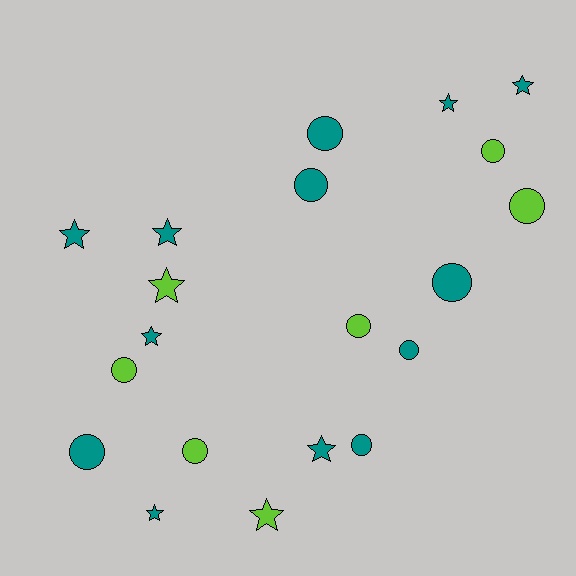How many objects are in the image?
There are 20 objects.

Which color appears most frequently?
Teal, with 13 objects.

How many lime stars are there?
There are 2 lime stars.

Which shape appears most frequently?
Circle, with 11 objects.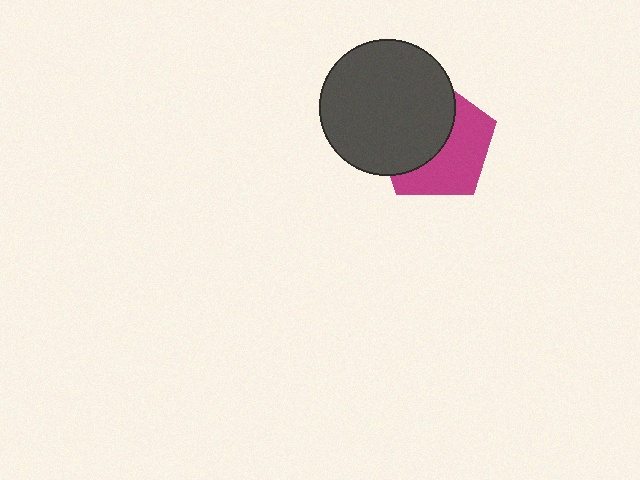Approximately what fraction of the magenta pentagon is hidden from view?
Roughly 51% of the magenta pentagon is hidden behind the dark gray circle.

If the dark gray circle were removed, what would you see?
You would see the complete magenta pentagon.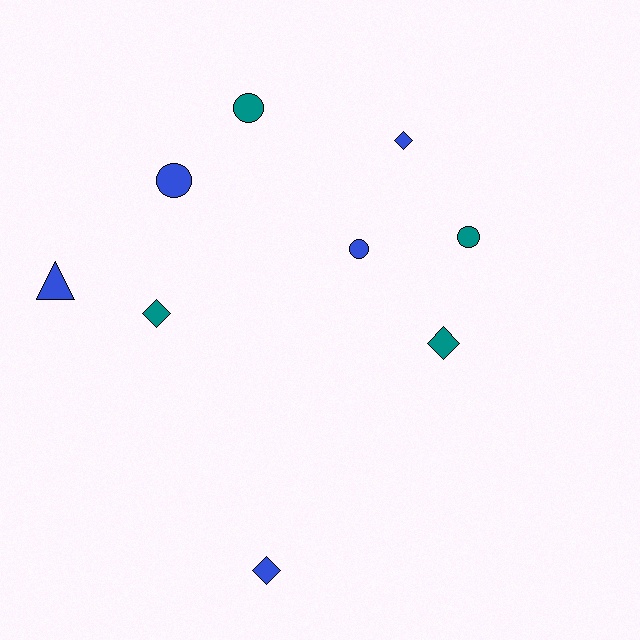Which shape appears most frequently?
Diamond, with 4 objects.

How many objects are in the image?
There are 9 objects.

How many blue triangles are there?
There is 1 blue triangle.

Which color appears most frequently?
Blue, with 5 objects.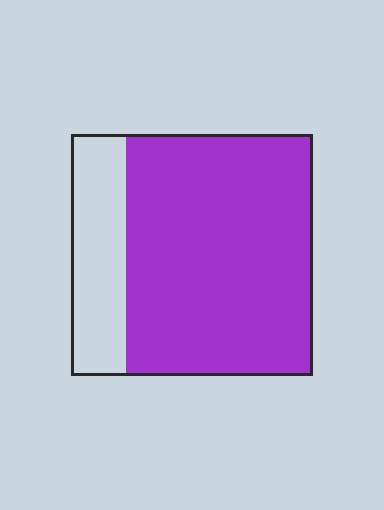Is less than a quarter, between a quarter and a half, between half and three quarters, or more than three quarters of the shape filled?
More than three quarters.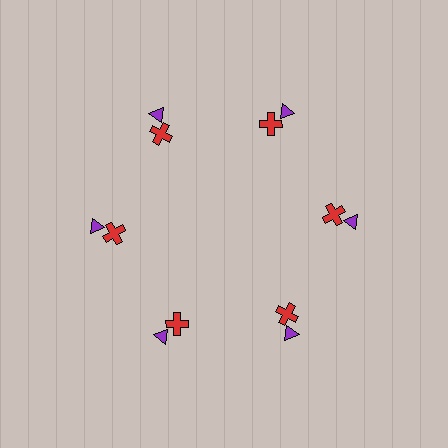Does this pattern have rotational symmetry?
Yes, this pattern has 6-fold rotational symmetry. It looks the same after rotating 60 degrees around the center.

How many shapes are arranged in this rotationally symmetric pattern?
There are 12 shapes, arranged in 6 groups of 2.